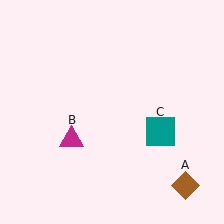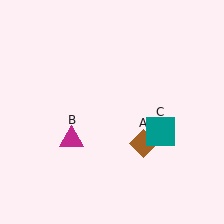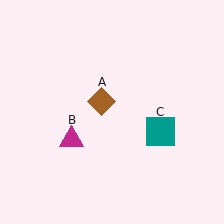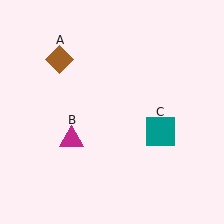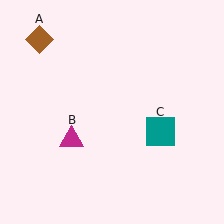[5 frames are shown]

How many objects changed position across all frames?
1 object changed position: brown diamond (object A).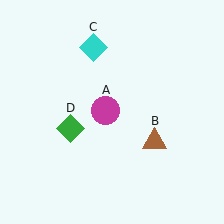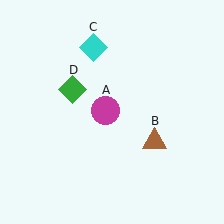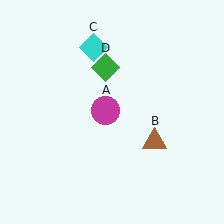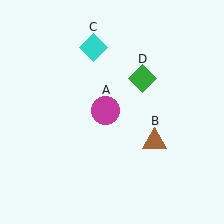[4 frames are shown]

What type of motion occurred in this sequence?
The green diamond (object D) rotated clockwise around the center of the scene.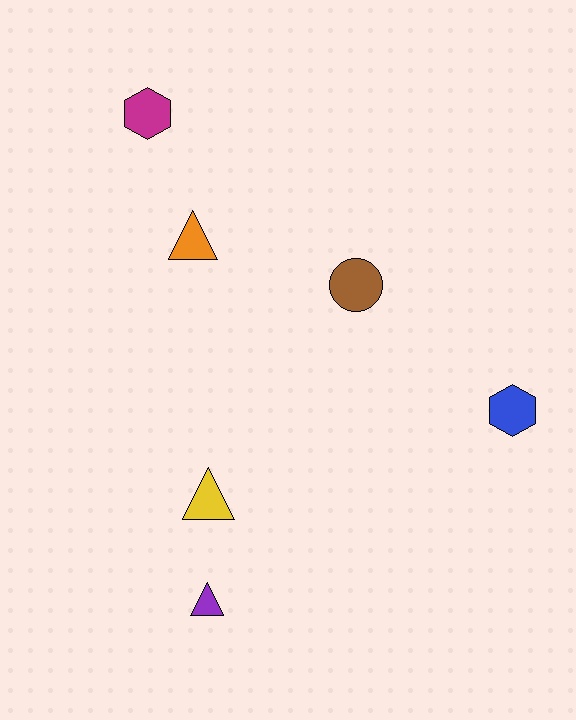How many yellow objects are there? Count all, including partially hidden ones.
There is 1 yellow object.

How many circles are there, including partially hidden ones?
There is 1 circle.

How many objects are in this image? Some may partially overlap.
There are 6 objects.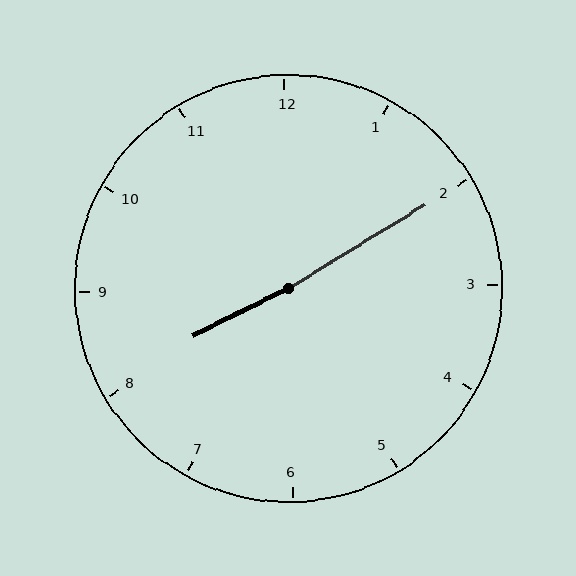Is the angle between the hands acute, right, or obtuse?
It is obtuse.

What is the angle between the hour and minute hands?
Approximately 175 degrees.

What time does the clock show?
8:10.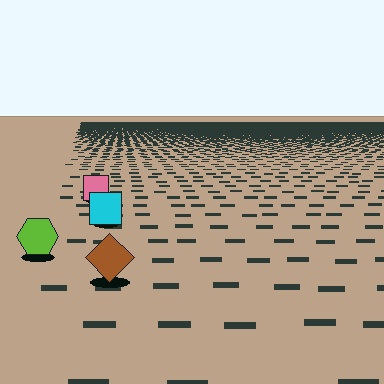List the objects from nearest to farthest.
From nearest to farthest: the brown diamond, the lime hexagon, the cyan square, the pink square.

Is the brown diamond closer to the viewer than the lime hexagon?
Yes. The brown diamond is closer — you can tell from the texture gradient: the ground texture is coarser near it.